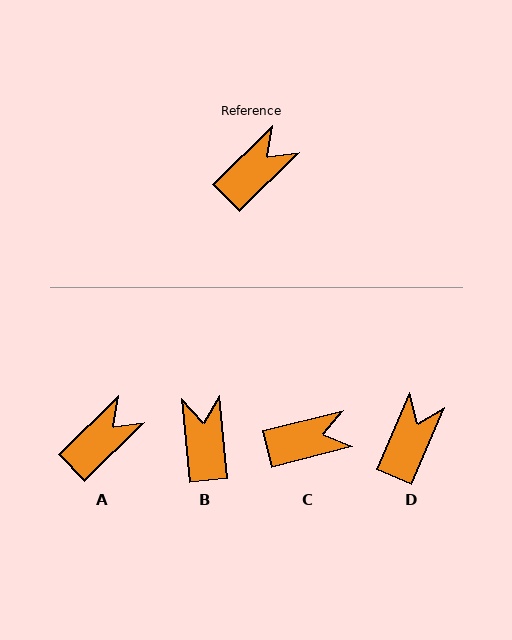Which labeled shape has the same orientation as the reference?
A.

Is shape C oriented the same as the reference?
No, it is off by about 31 degrees.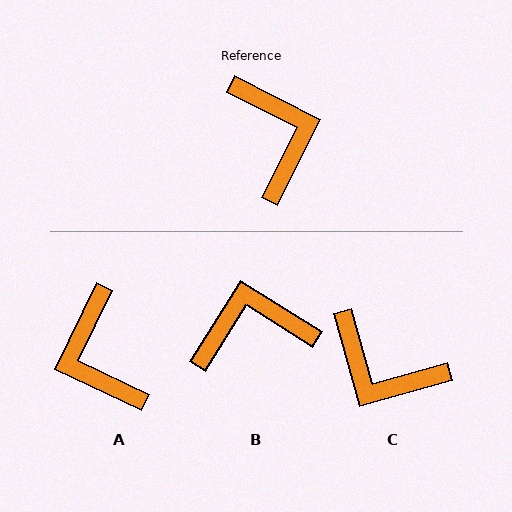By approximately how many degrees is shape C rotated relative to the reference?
Approximately 138 degrees clockwise.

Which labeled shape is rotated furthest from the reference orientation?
A, about 179 degrees away.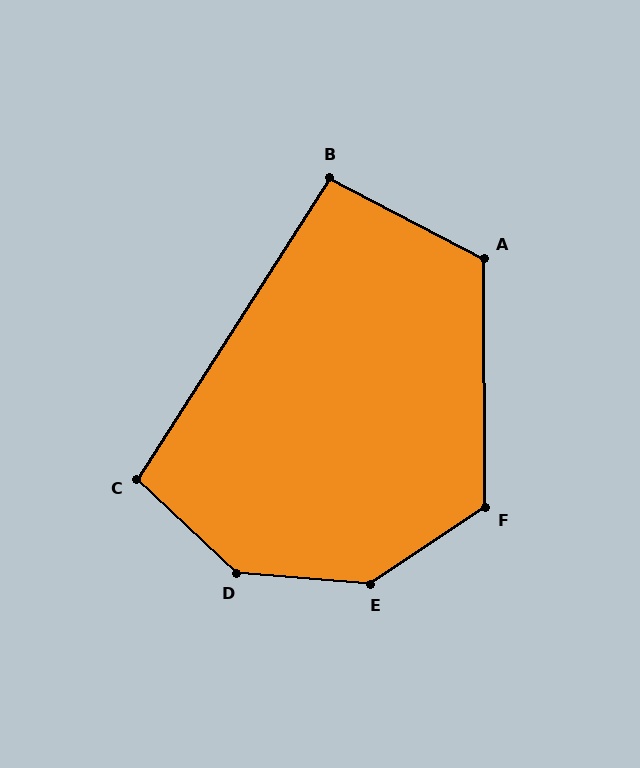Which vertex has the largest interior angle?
D, at approximately 142 degrees.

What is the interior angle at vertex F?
Approximately 123 degrees (obtuse).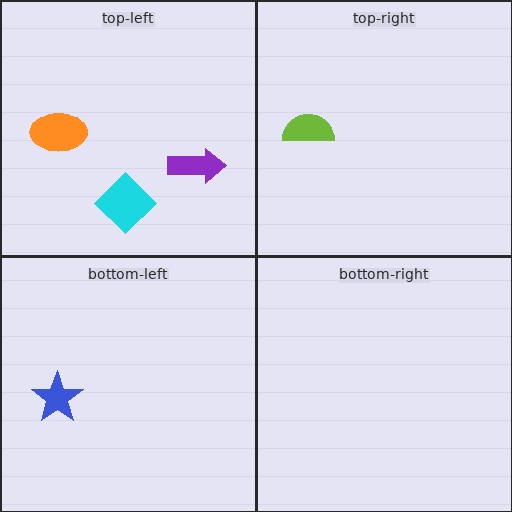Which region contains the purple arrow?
The top-left region.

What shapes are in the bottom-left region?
The blue star.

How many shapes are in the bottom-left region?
1.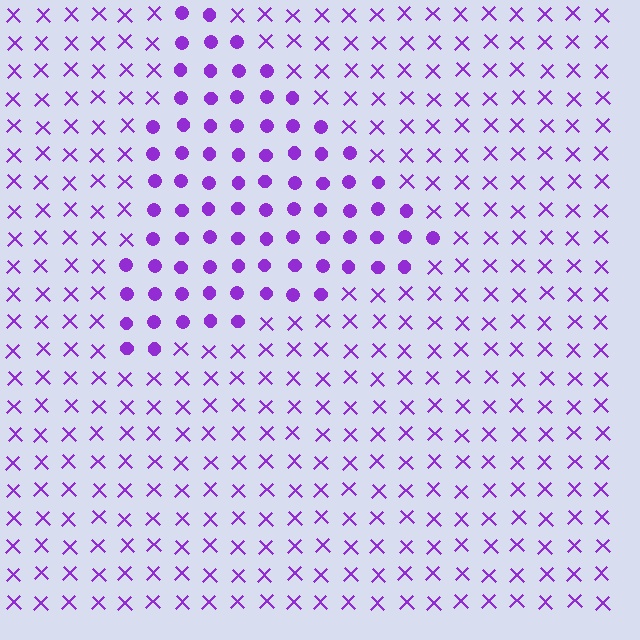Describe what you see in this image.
The image is filled with small purple elements arranged in a uniform grid. A triangle-shaped region contains circles, while the surrounding area contains X marks. The boundary is defined purely by the change in element shape.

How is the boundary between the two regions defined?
The boundary is defined by a change in element shape: circles inside vs. X marks outside. All elements share the same color and spacing.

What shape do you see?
I see a triangle.